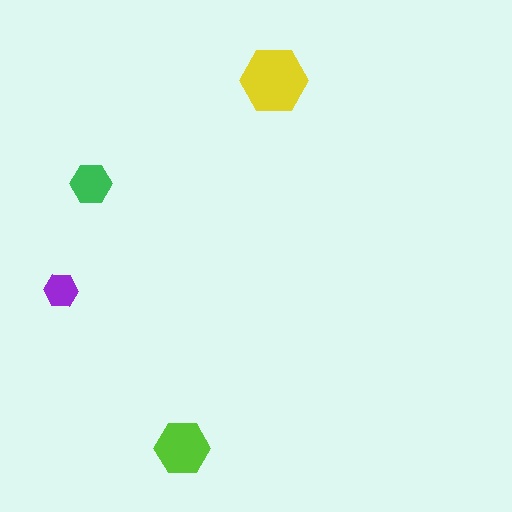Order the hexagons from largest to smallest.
the yellow one, the lime one, the green one, the purple one.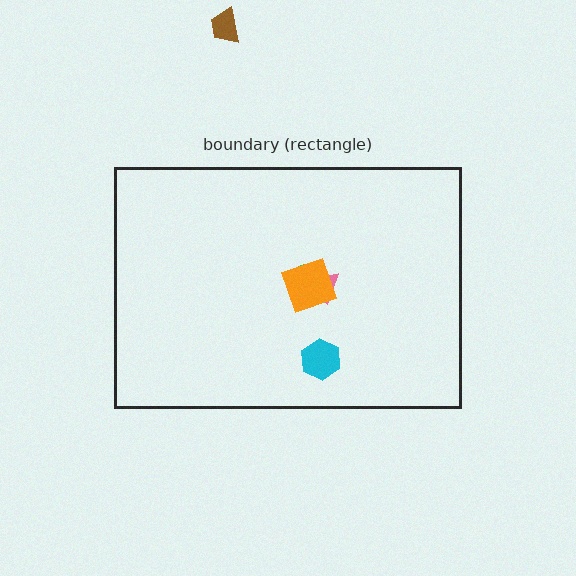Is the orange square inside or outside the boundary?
Inside.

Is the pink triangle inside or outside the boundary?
Inside.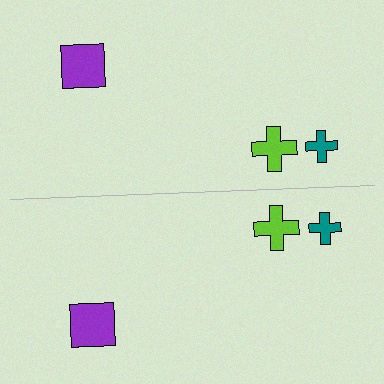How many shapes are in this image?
There are 6 shapes in this image.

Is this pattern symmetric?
Yes, this pattern has bilateral (reflection) symmetry.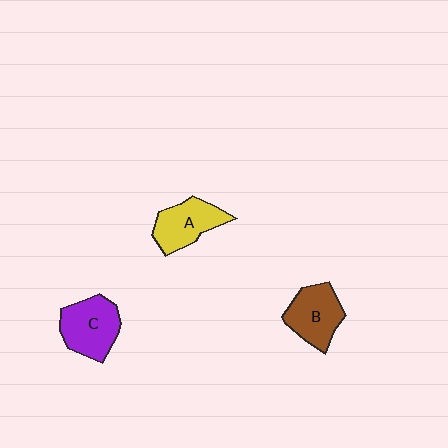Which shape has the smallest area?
Shape A (yellow).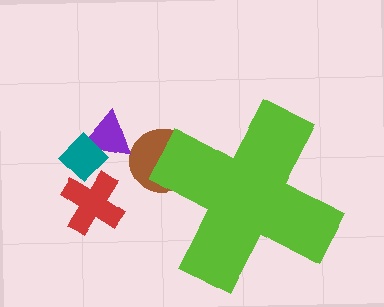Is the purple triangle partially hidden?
No, the purple triangle is fully visible.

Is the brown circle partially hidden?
Yes, the brown circle is partially hidden behind the lime cross.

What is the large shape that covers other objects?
A lime cross.